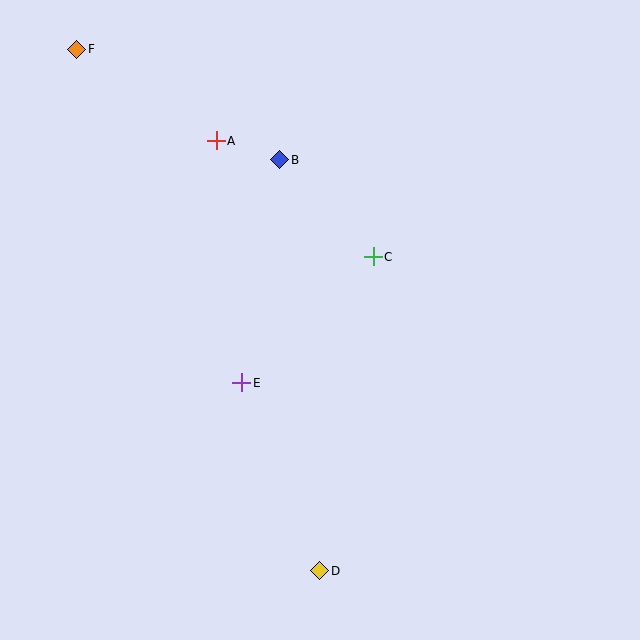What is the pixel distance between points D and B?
The distance between D and B is 413 pixels.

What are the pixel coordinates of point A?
Point A is at (216, 141).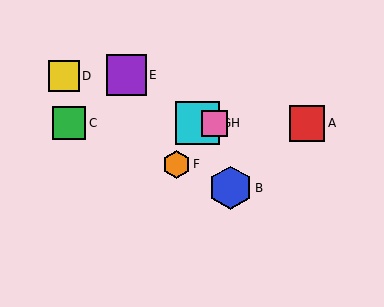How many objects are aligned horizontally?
4 objects (A, C, G, H) are aligned horizontally.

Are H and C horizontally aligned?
Yes, both are at y≈123.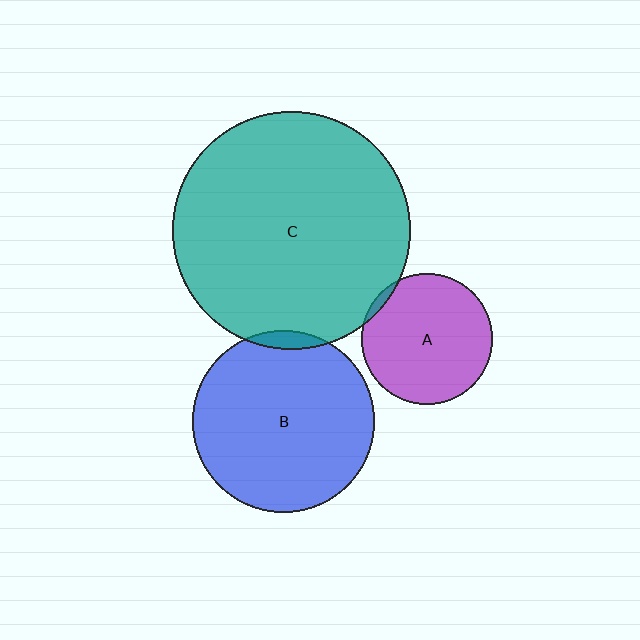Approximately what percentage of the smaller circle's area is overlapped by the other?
Approximately 5%.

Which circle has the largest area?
Circle C (teal).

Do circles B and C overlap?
Yes.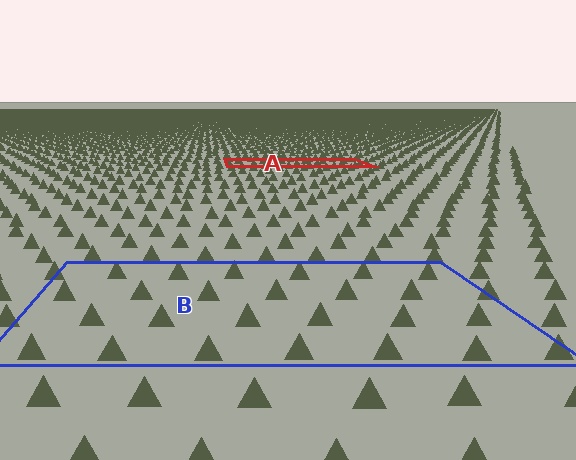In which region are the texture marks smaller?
The texture marks are smaller in region A, because it is farther away.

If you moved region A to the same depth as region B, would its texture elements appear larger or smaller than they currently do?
They would appear larger. At a closer depth, the same texture elements are projected at a bigger on-screen size.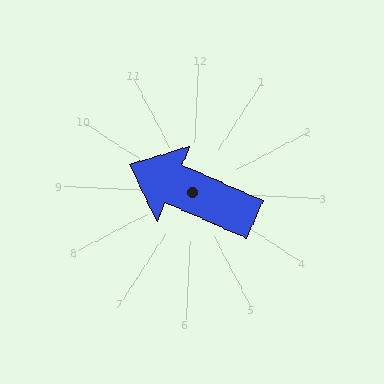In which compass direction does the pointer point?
West.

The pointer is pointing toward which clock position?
Roughly 10 o'clock.